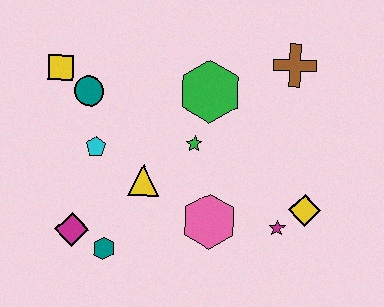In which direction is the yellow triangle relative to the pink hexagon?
The yellow triangle is to the left of the pink hexagon.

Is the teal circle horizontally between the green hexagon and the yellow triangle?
No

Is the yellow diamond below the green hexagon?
Yes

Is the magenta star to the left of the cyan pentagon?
No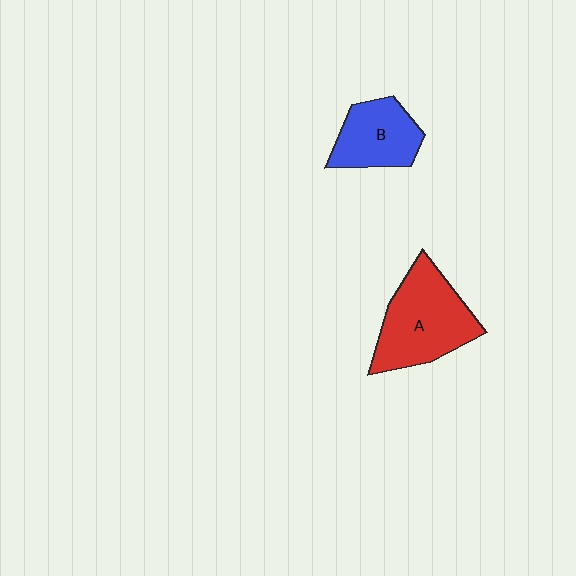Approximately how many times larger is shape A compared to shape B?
Approximately 1.5 times.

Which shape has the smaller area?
Shape B (blue).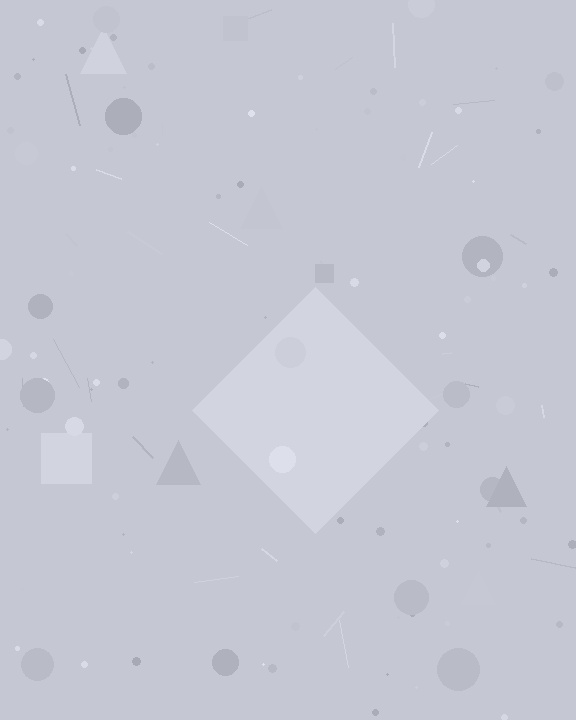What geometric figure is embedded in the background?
A diamond is embedded in the background.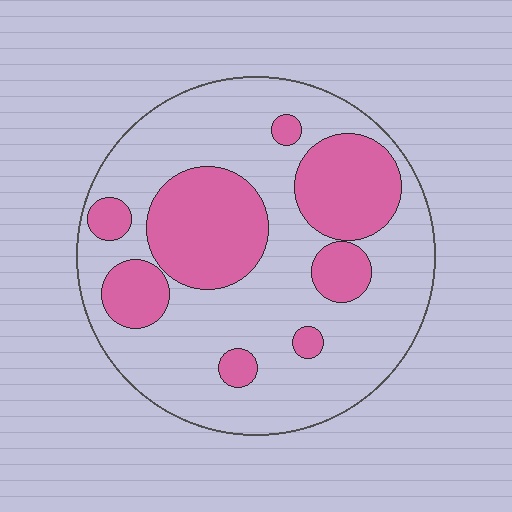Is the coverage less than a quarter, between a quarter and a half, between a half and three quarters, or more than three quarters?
Between a quarter and a half.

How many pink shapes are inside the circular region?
8.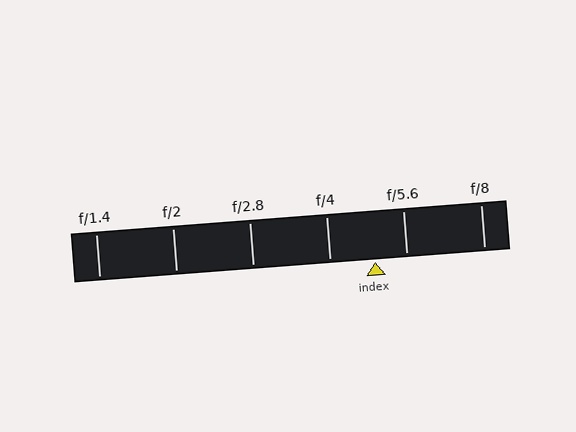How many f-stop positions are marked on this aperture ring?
There are 6 f-stop positions marked.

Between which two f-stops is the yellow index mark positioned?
The index mark is between f/4 and f/5.6.